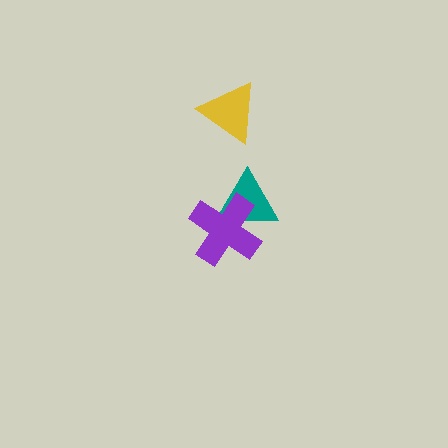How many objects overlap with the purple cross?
1 object overlaps with the purple cross.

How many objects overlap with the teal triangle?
1 object overlaps with the teal triangle.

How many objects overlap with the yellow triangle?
0 objects overlap with the yellow triangle.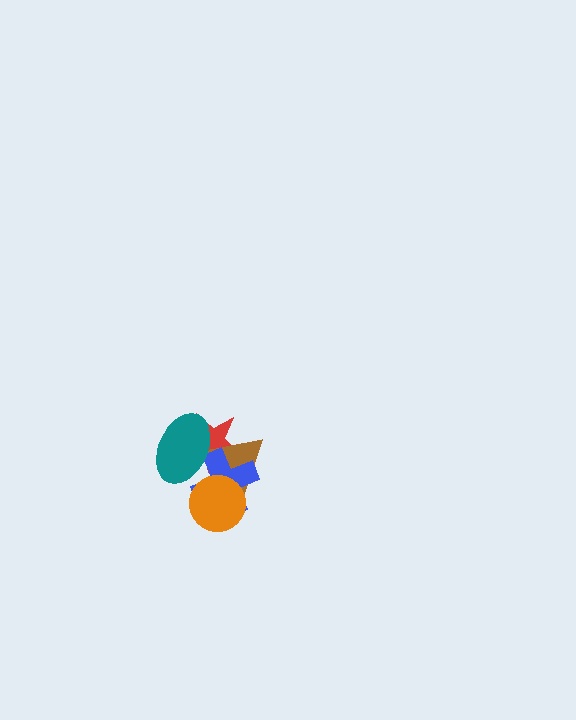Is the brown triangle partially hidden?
Yes, it is partially covered by another shape.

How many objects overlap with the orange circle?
2 objects overlap with the orange circle.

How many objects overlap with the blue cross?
4 objects overlap with the blue cross.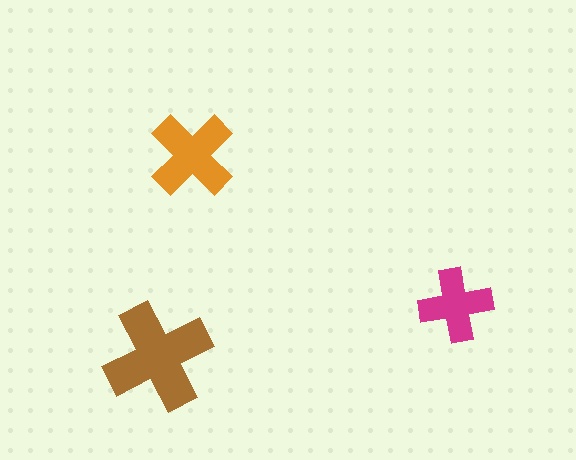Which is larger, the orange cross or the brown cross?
The brown one.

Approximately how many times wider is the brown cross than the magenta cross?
About 1.5 times wider.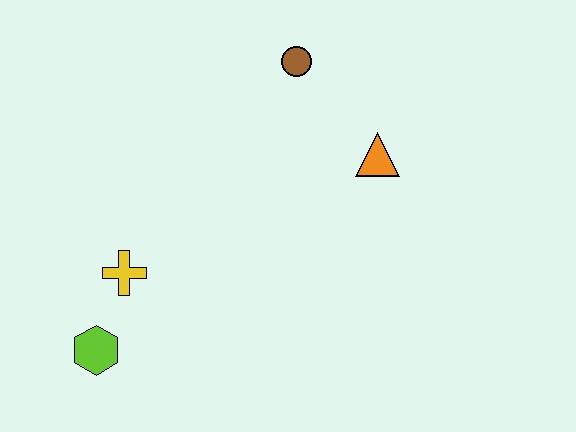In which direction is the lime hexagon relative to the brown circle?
The lime hexagon is below the brown circle.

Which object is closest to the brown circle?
The orange triangle is closest to the brown circle.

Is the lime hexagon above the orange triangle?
No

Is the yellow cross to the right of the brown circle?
No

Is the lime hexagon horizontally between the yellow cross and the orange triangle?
No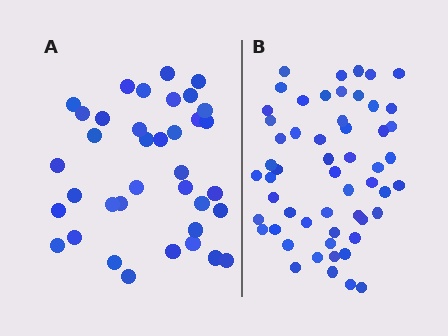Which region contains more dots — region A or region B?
Region B (the right region) has more dots.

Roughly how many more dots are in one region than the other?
Region B has approximately 20 more dots than region A.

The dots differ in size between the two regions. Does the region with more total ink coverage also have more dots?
No. Region A has more total ink coverage because its dots are larger, but region B actually contains more individual dots. Total area can be misleading — the number of items is what matters here.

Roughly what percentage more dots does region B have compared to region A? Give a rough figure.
About 50% more.